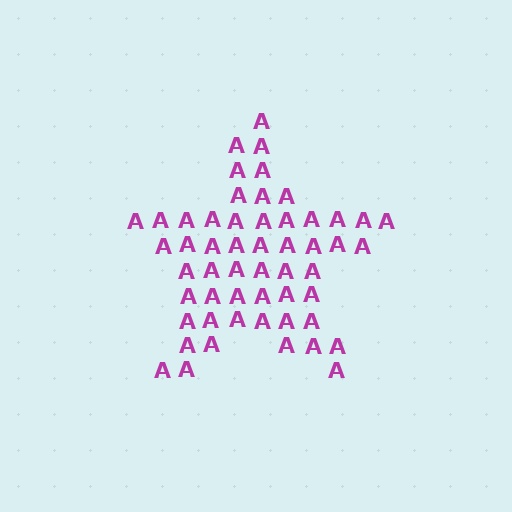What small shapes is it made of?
It is made of small letter A's.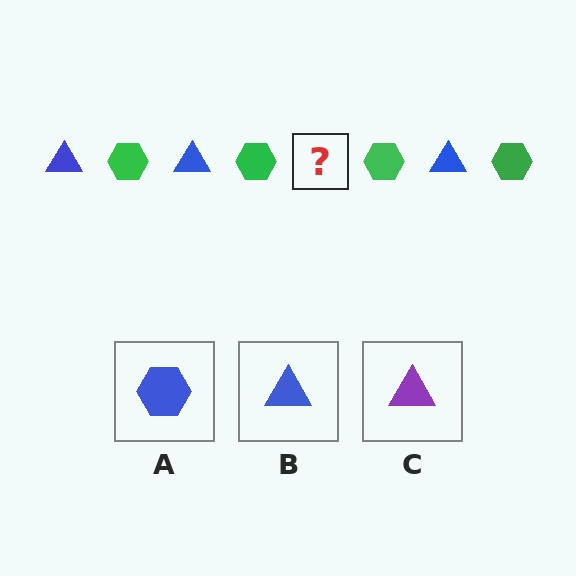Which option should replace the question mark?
Option B.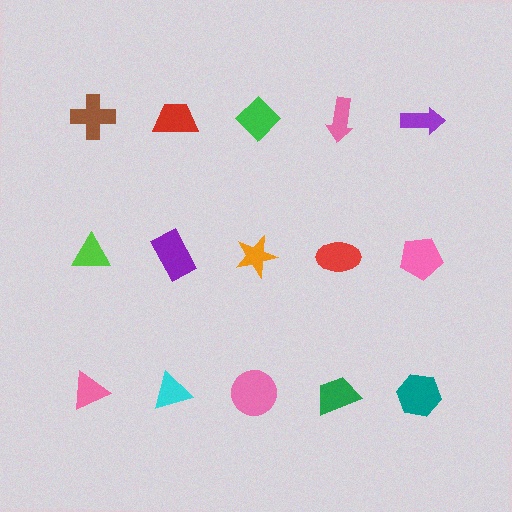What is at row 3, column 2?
A cyan triangle.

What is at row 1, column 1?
A brown cross.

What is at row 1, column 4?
A pink arrow.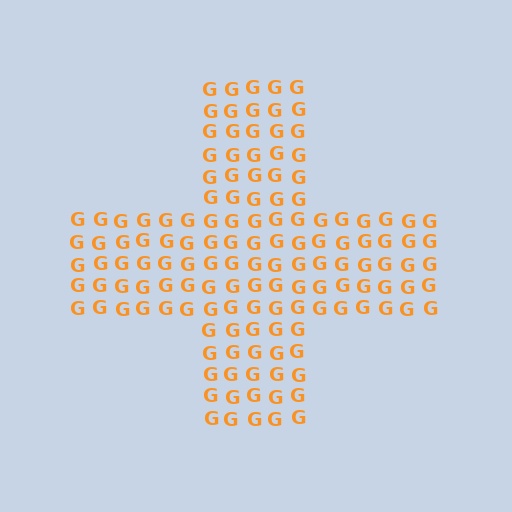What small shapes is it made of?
It is made of small letter G's.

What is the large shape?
The large shape is a cross.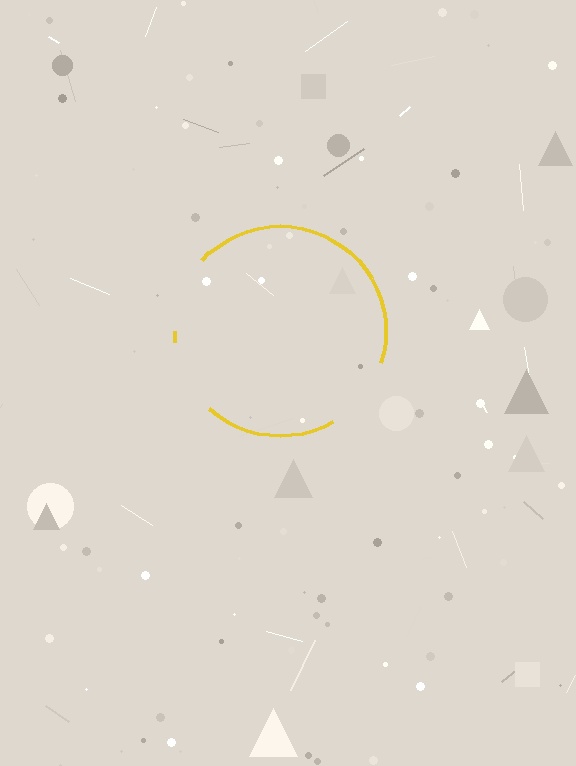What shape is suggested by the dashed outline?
The dashed outline suggests a circle.